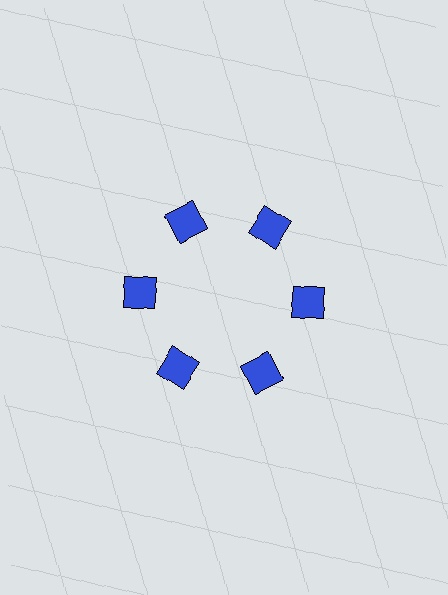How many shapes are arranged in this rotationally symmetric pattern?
There are 6 shapes, arranged in 6 groups of 1.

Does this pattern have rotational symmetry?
Yes, this pattern has 6-fold rotational symmetry. It looks the same after rotating 60 degrees around the center.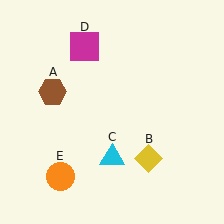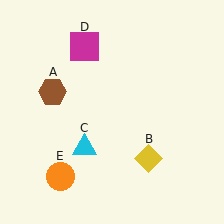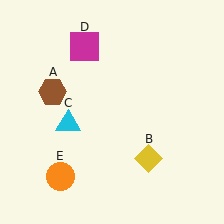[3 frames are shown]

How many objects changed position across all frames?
1 object changed position: cyan triangle (object C).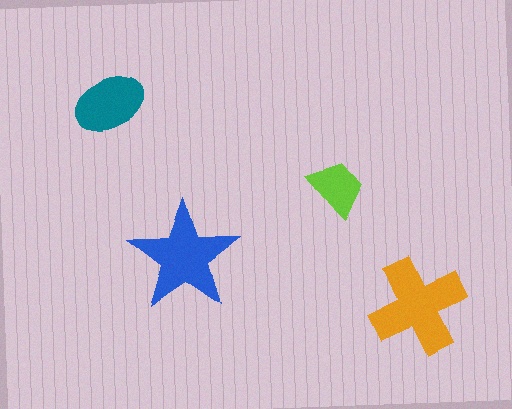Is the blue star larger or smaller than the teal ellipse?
Larger.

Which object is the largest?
The orange cross.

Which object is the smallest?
The lime trapezoid.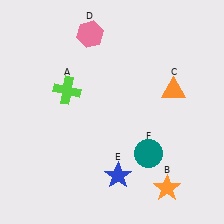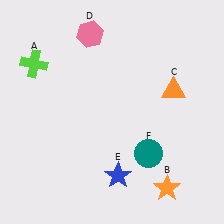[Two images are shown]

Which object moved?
The lime cross (A) moved left.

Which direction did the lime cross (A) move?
The lime cross (A) moved left.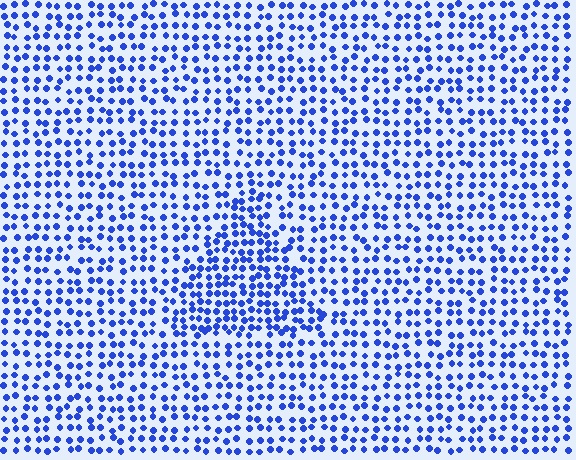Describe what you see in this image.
The image contains small blue elements arranged at two different densities. A triangle-shaped region is visible where the elements are more densely packed than the surrounding area.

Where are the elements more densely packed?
The elements are more densely packed inside the triangle boundary.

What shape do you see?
I see a triangle.